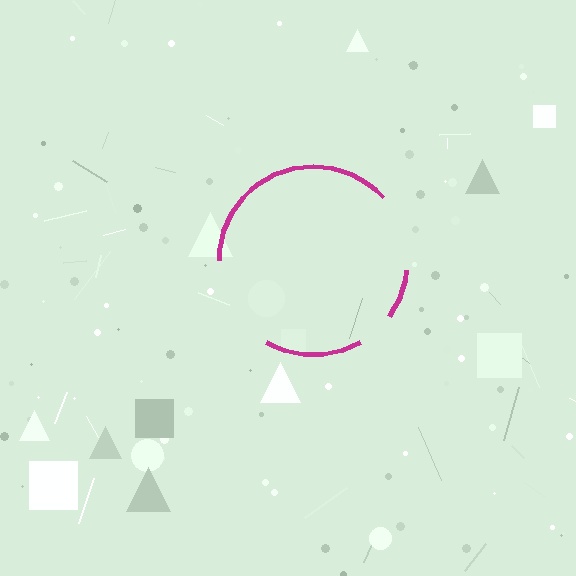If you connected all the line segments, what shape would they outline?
They would outline a circle.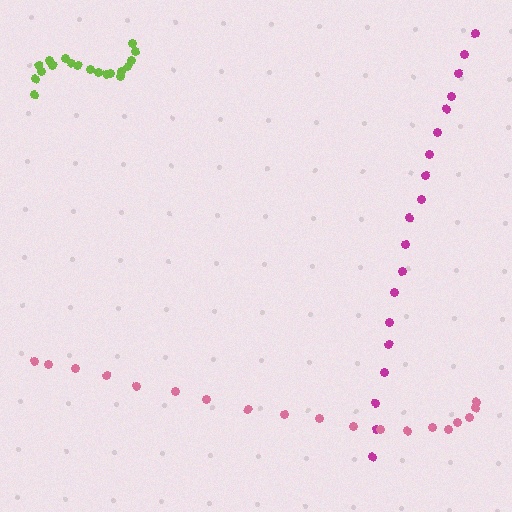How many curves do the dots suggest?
There are 3 distinct paths.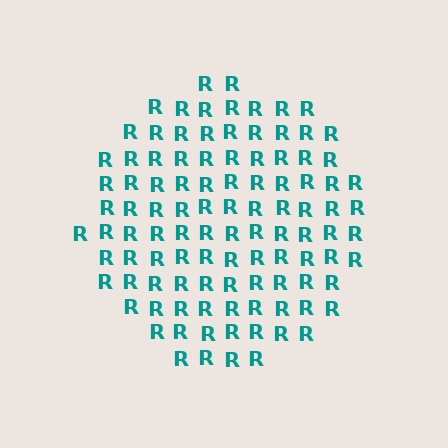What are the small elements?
The small elements are letter R's.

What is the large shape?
The large shape is a circle.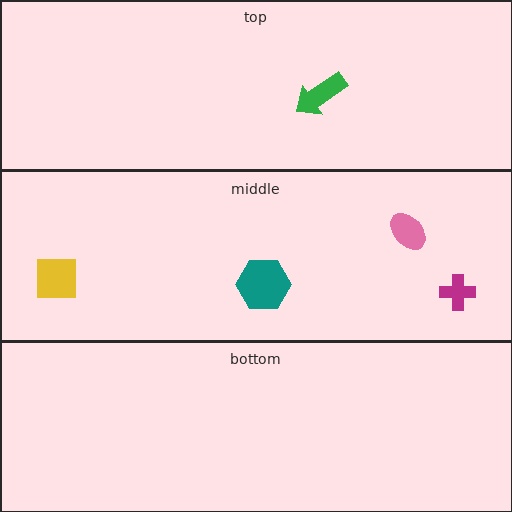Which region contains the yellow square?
The middle region.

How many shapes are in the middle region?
4.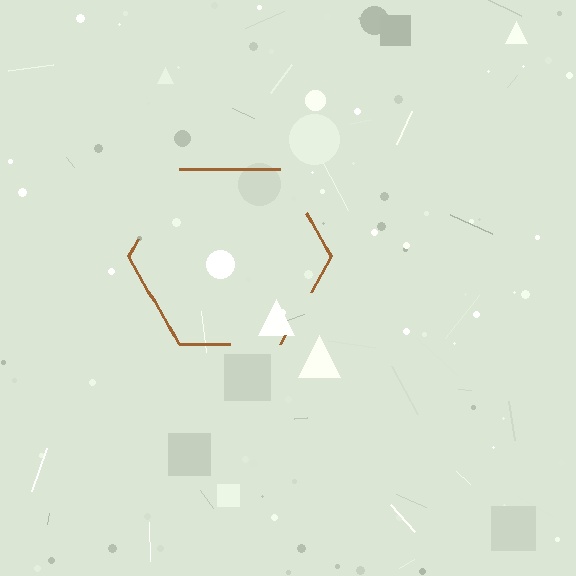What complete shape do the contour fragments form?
The contour fragments form a hexagon.